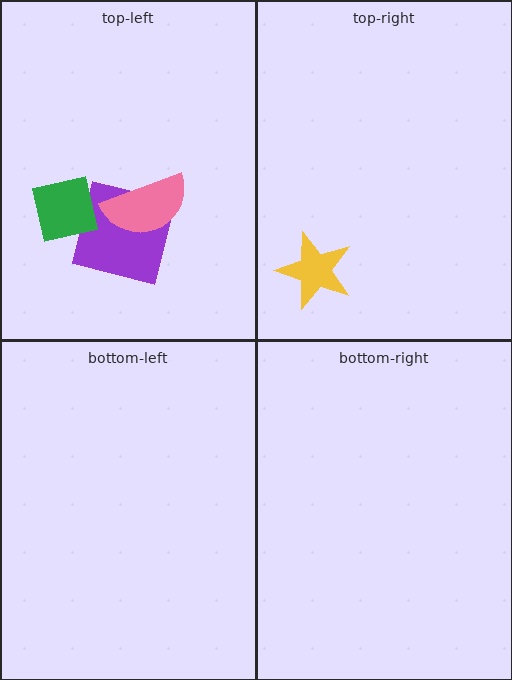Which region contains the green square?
The top-left region.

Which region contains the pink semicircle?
The top-left region.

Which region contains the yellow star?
The top-right region.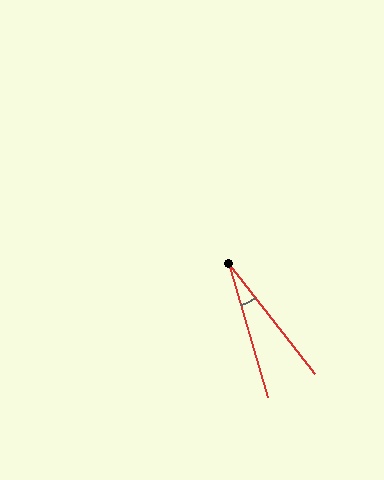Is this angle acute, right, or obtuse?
It is acute.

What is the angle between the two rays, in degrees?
Approximately 22 degrees.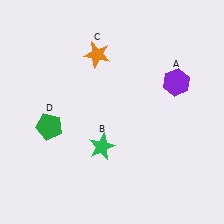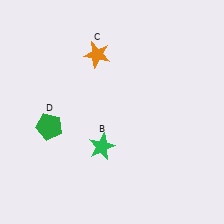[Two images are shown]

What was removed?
The purple hexagon (A) was removed in Image 2.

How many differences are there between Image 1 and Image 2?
There is 1 difference between the two images.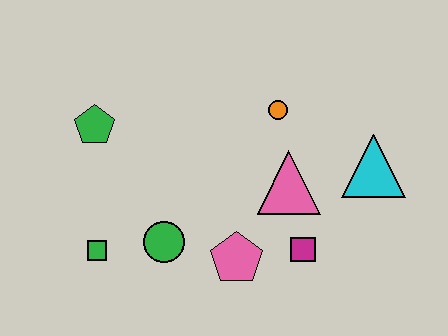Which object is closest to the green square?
The green circle is closest to the green square.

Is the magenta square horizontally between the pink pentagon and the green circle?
No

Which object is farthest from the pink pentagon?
The green pentagon is farthest from the pink pentagon.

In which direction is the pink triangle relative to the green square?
The pink triangle is to the right of the green square.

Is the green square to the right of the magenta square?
No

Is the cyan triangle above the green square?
Yes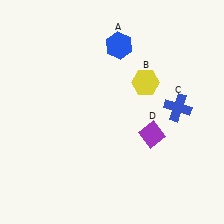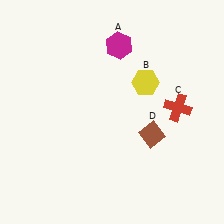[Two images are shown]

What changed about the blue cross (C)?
In Image 1, C is blue. In Image 2, it changed to red.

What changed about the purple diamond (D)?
In Image 1, D is purple. In Image 2, it changed to brown.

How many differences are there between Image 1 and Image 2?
There are 3 differences between the two images.